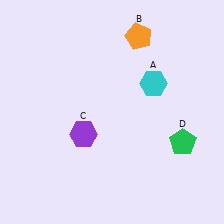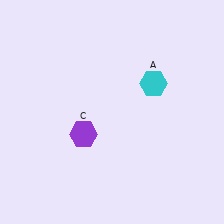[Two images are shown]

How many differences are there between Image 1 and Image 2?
There are 2 differences between the two images.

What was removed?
The orange pentagon (B), the green pentagon (D) were removed in Image 2.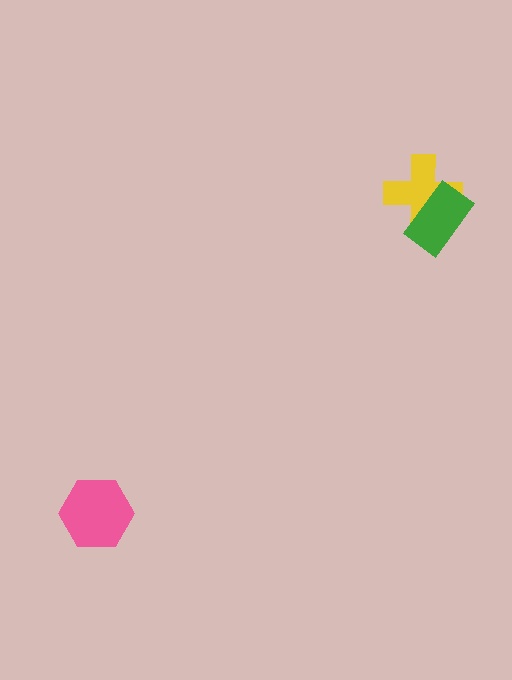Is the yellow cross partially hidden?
Yes, it is partially covered by another shape.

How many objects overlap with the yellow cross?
1 object overlaps with the yellow cross.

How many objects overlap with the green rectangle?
1 object overlaps with the green rectangle.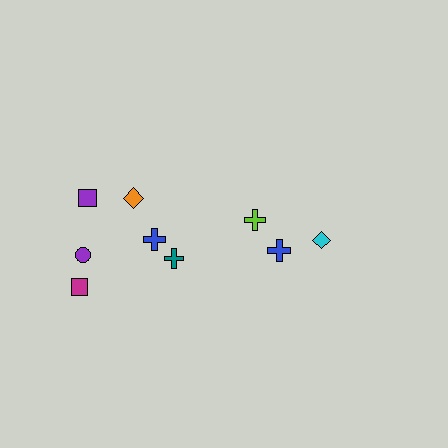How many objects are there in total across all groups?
There are 9 objects.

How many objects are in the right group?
There are 3 objects.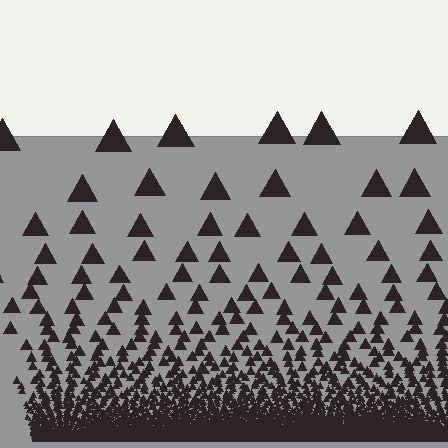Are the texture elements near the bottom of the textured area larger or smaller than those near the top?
Smaller. The gradient is inverted — elements near the bottom are smaller and denser.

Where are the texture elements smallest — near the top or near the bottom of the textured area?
Near the bottom.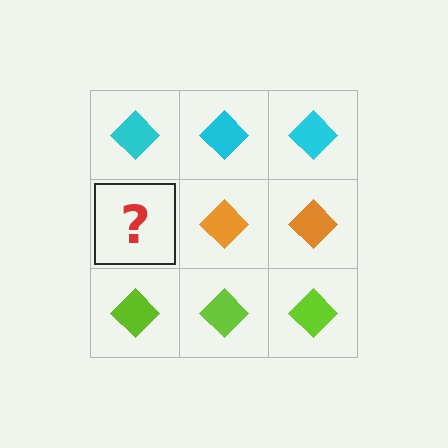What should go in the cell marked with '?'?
The missing cell should contain an orange diamond.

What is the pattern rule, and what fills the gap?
The rule is that each row has a consistent color. The gap should be filled with an orange diamond.